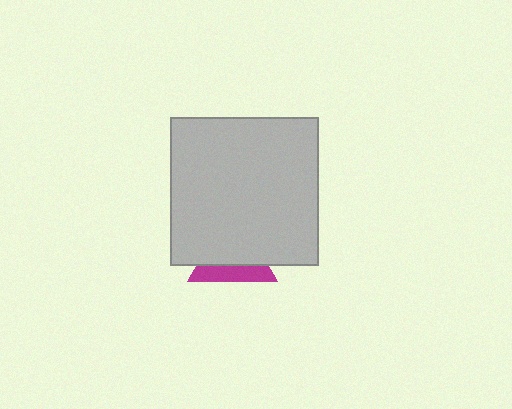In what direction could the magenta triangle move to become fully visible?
The magenta triangle could move down. That would shift it out from behind the light gray square entirely.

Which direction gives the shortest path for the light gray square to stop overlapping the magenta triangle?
Moving up gives the shortest separation.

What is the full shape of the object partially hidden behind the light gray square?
The partially hidden object is a magenta triangle.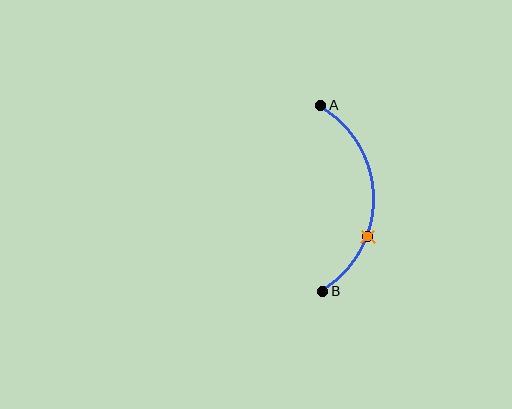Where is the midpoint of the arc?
The arc midpoint is the point on the curve farthest from the straight line joining A and B. It sits to the right of that line.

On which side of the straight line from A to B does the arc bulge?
The arc bulges to the right of the straight line connecting A and B.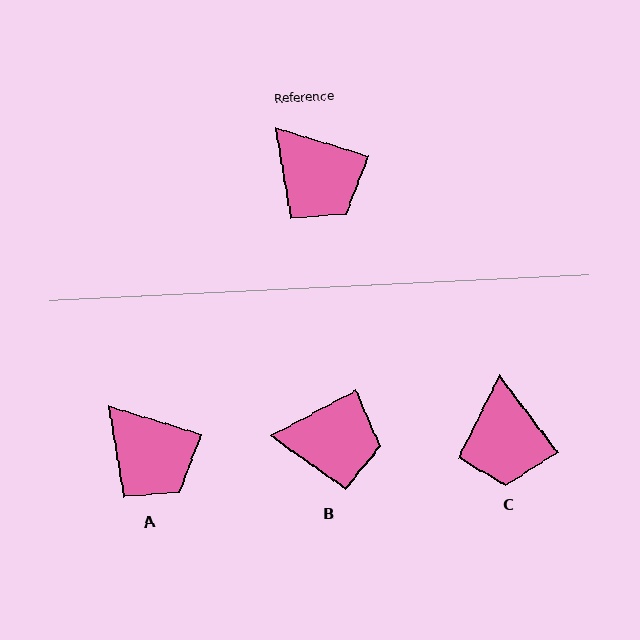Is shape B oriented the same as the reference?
No, it is off by about 45 degrees.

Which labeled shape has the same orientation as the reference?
A.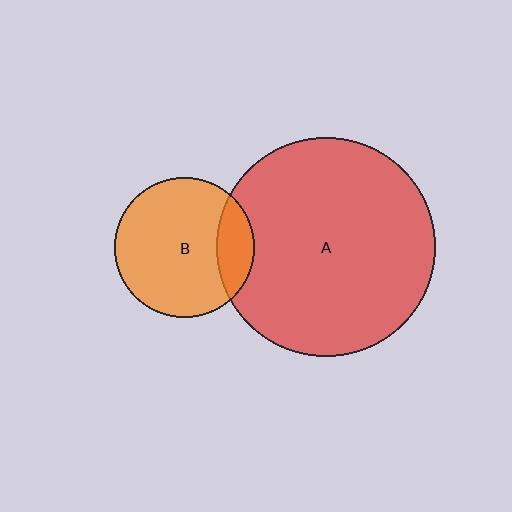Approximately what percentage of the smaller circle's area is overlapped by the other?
Approximately 20%.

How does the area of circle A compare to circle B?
Approximately 2.4 times.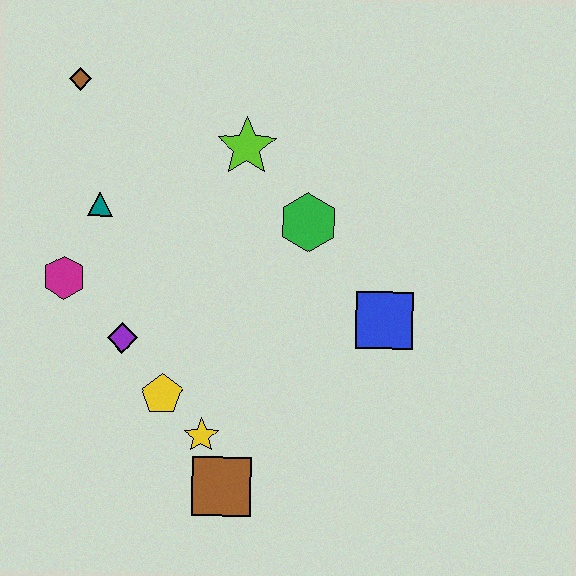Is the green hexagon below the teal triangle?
Yes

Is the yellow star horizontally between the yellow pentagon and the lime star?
Yes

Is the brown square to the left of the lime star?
Yes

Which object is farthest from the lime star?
The brown square is farthest from the lime star.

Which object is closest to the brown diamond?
The teal triangle is closest to the brown diamond.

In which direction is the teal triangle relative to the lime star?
The teal triangle is to the left of the lime star.